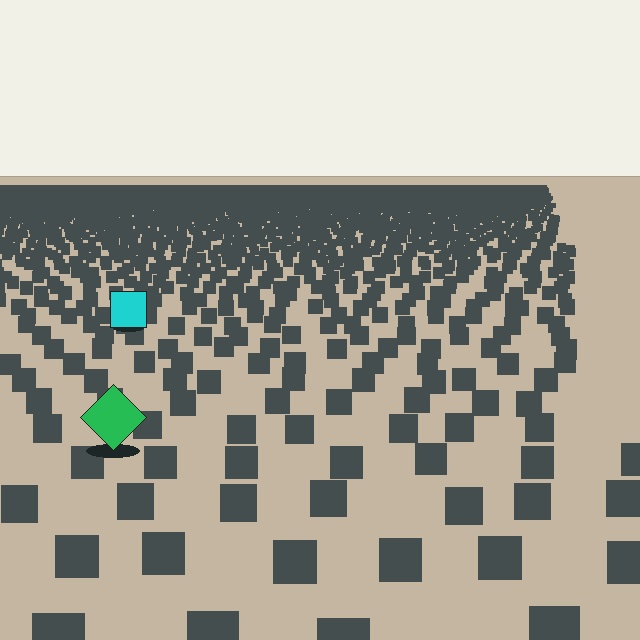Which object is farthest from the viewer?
The cyan square is farthest from the viewer. It appears smaller and the ground texture around it is denser.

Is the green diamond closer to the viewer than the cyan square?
Yes. The green diamond is closer — you can tell from the texture gradient: the ground texture is coarser near it.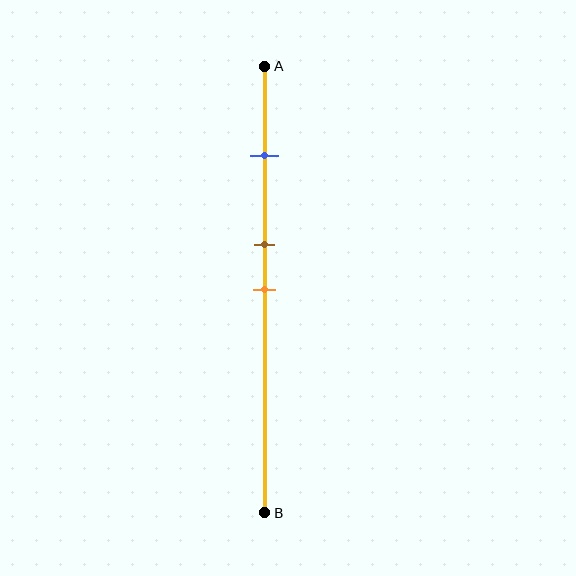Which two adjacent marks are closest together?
The brown and orange marks are the closest adjacent pair.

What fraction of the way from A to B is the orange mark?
The orange mark is approximately 50% (0.5) of the way from A to B.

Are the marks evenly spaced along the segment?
No, the marks are not evenly spaced.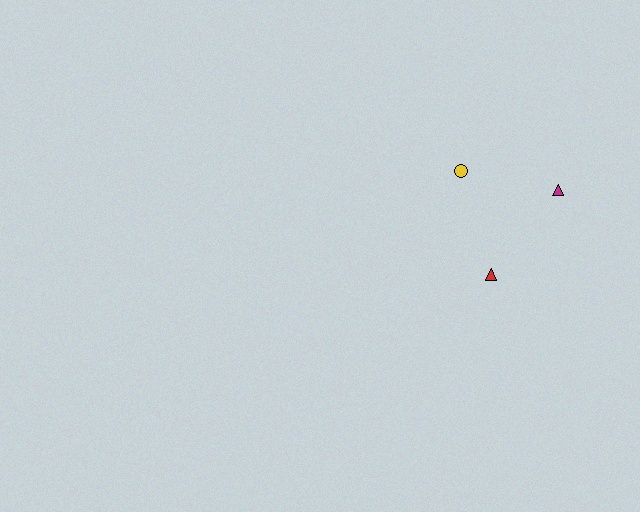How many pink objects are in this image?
There are no pink objects.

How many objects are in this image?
There are 3 objects.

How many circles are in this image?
There is 1 circle.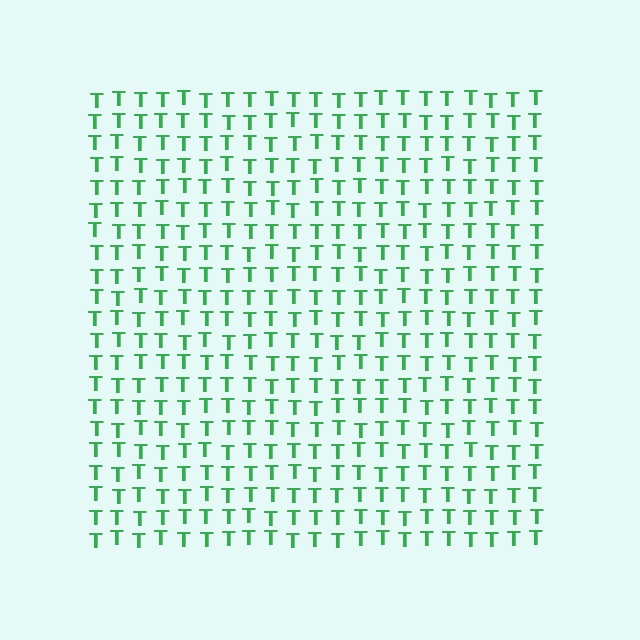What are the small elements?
The small elements are letter T's.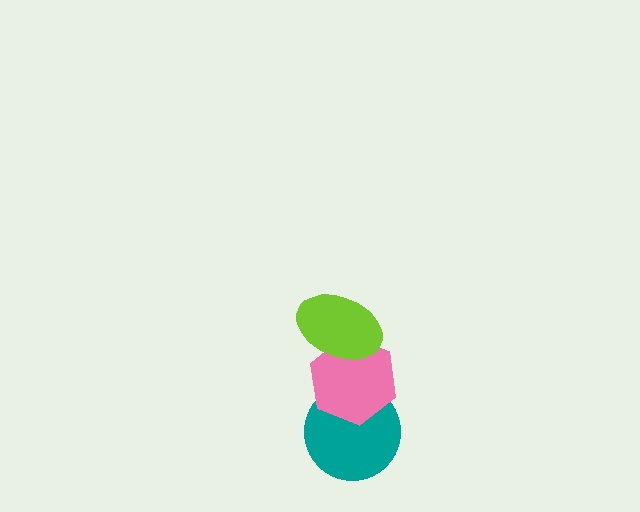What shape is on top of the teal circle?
The pink hexagon is on top of the teal circle.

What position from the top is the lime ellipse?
The lime ellipse is 1st from the top.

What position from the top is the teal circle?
The teal circle is 3rd from the top.